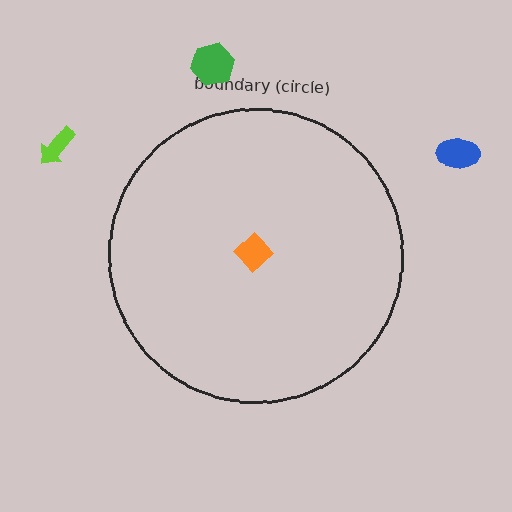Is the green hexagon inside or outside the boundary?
Outside.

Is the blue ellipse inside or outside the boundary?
Outside.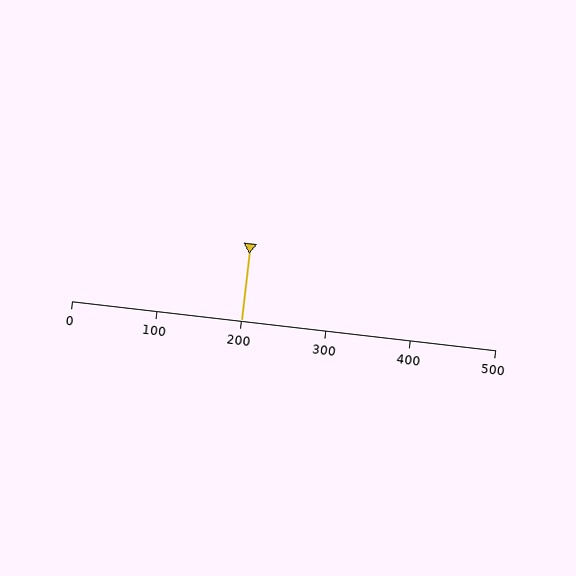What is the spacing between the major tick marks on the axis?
The major ticks are spaced 100 apart.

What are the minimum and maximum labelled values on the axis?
The axis runs from 0 to 500.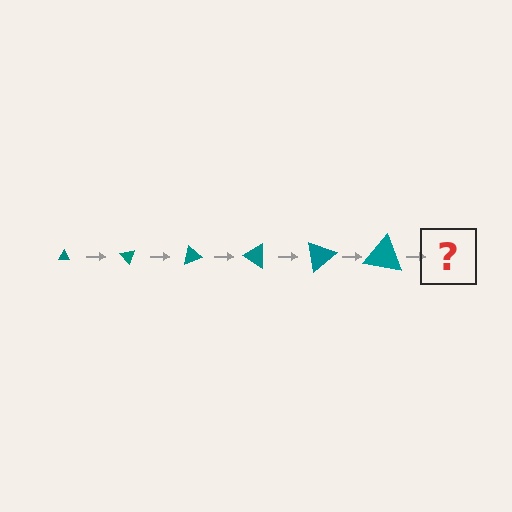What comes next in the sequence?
The next element should be a triangle, larger than the previous one and rotated 300 degrees from the start.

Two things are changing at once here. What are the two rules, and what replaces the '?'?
The two rules are that the triangle grows larger each step and it rotates 50 degrees each step. The '?' should be a triangle, larger than the previous one and rotated 300 degrees from the start.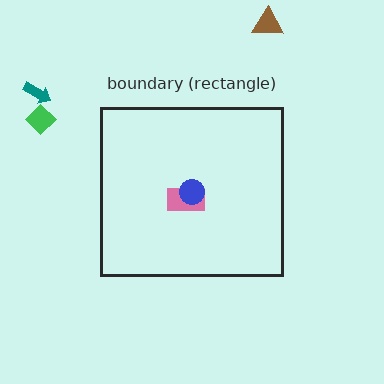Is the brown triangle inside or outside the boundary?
Outside.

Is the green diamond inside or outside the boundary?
Outside.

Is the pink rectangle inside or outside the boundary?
Inside.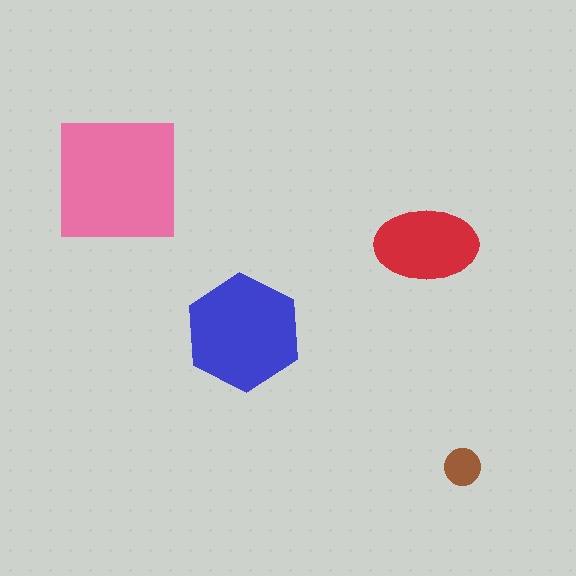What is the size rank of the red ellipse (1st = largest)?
3rd.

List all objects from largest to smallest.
The pink square, the blue hexagon, the red ellipse, the brown circle.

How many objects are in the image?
There are 4 objects in the image.